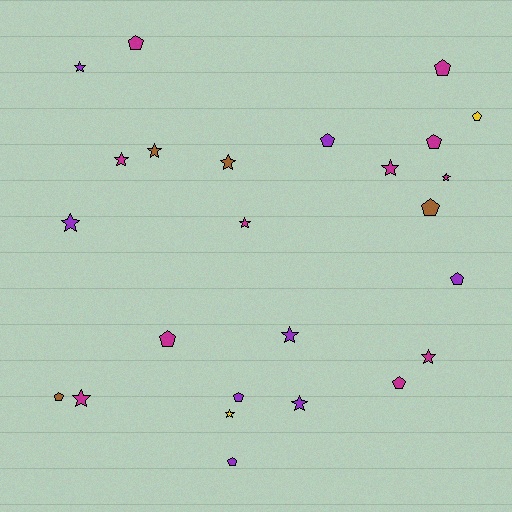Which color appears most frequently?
Magenta, with 11 objects.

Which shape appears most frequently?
Star, with 13 objects.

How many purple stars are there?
There are 4 purple stars.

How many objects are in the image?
There are 25 objects.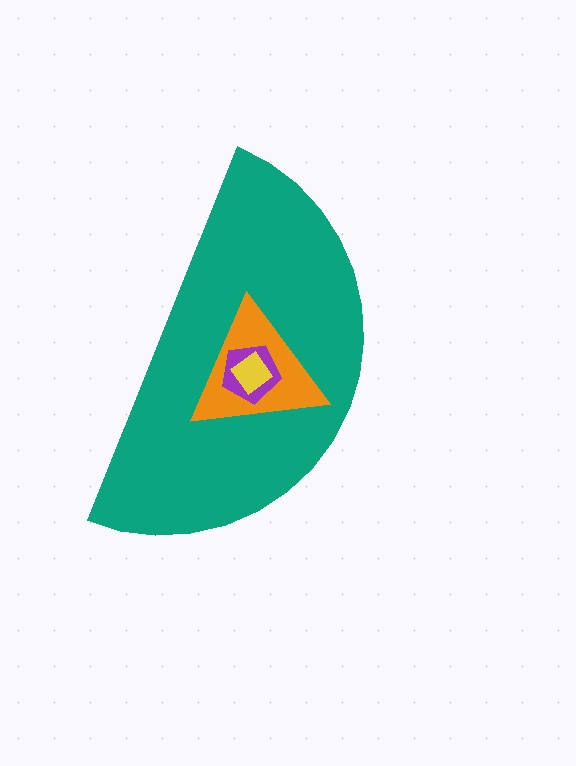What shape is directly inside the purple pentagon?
The yellow diamond.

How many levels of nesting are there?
4.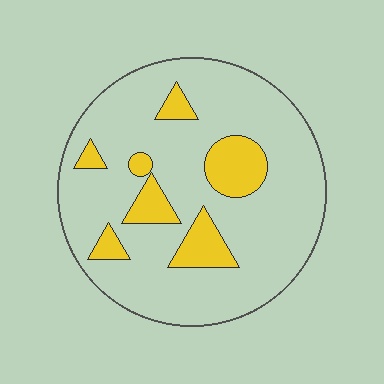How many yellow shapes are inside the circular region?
7.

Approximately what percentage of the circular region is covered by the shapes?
Approximately 15%.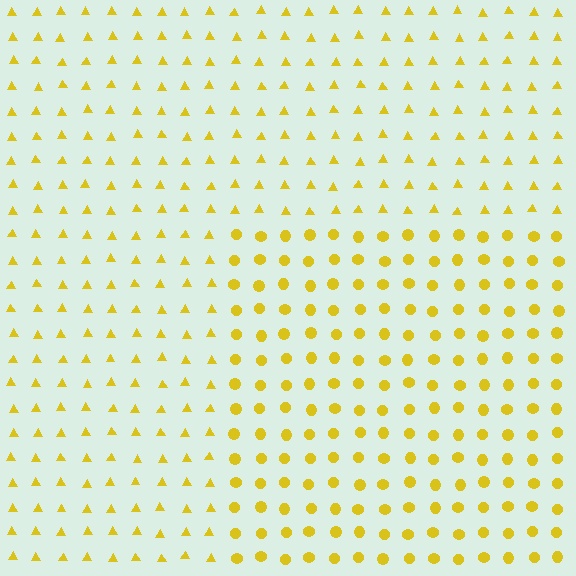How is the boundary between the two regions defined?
The boundary is defined by a change in element shape: circles inside vs. triangles outside. All elements share the same color and spacing.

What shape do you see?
I see a rectangle.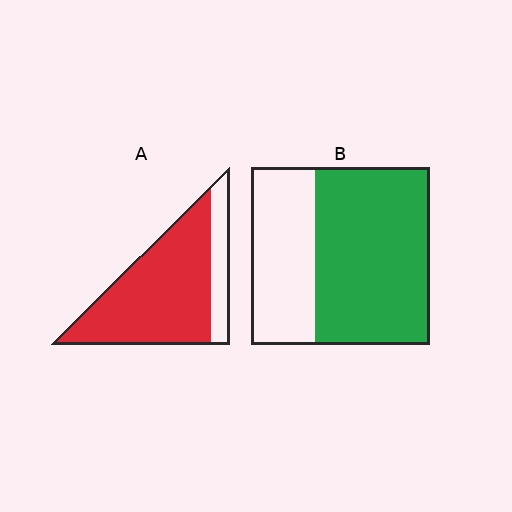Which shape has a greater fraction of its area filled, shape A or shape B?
Shape A.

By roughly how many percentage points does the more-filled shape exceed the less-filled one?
By roughly 15 percentage points (A over B).